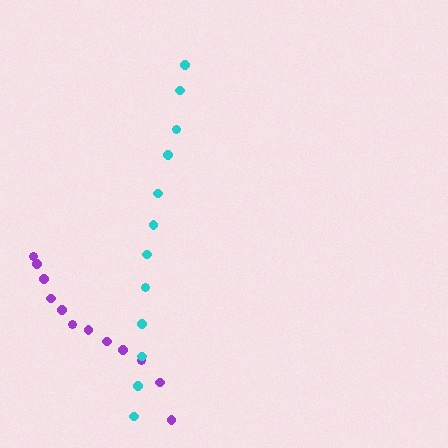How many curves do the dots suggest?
There are 2 distinct paths.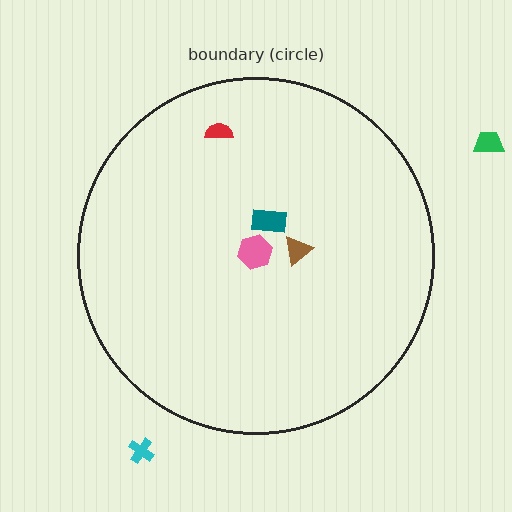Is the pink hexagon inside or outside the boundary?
Inside.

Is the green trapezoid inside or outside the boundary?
Outside.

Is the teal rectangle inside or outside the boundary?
Inside.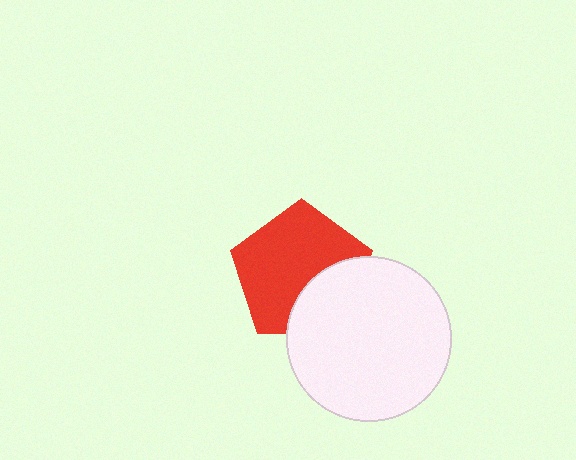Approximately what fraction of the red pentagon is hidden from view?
Roughly 31% of the red pentagon is hidden behind the white circle.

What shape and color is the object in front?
The object in front is a white circle.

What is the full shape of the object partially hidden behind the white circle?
The partially hidden object is a red pentagon.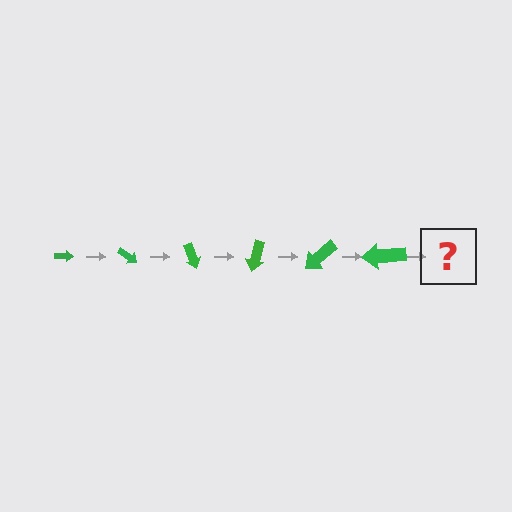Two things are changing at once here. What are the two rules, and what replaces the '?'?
The two rules are that the arrow grows larger each step and it rotates 35 degrees each step. The '?' should be an arrow, larger than the previous one and rotated 210 degrees from the start.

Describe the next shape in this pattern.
It should be an arrow, larger than the previous one and rotated 210 degrees from the start.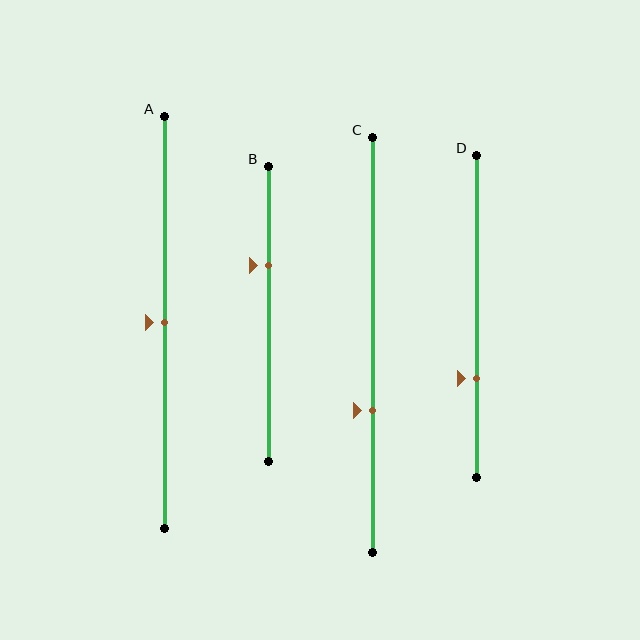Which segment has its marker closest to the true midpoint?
Segment A has its marker closest to the true midpoint.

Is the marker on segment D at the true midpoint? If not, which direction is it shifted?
No, the marker on segment D is shifted downward by about 19% of the segment length.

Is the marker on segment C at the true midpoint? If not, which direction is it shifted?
No, the marker on segment C is shifted downward by about 16% of the segment length.